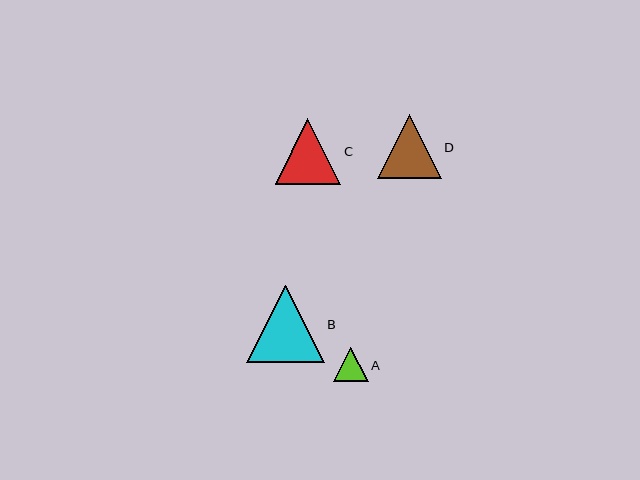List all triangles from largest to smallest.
From largest to smallest: B, C, D, A.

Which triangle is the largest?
Triangle B is the largest with a size of approximately 78 pixels.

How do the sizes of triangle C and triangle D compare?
Triangle C and triangle D are approximately the same size.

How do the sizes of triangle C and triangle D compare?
Triangle C and triangle D are approximately the same size.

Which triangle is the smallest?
Triangle A is the smallest with a size of approximately 34 pixels.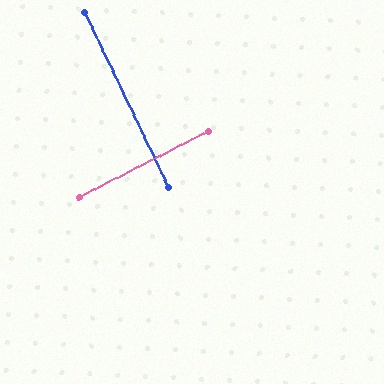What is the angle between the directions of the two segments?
Approximately 88 degrees.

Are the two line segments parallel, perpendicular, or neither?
Perpendicular — they meet at approximately 88°.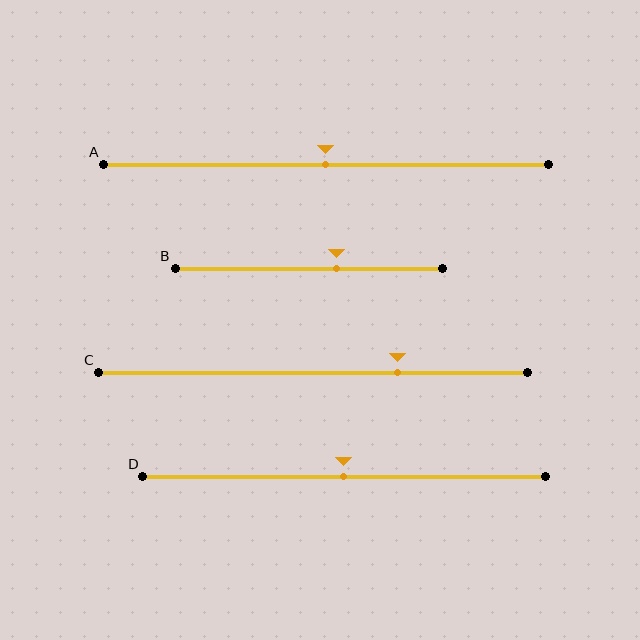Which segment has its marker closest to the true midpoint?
Segment A has its marker closest to the true midpoint.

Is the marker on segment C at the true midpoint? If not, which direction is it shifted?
No, the marker on segment C is shifted to the right by about 20% of the segment length.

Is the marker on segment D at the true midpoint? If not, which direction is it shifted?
Yes, the marker on segment D is at the true midpoint.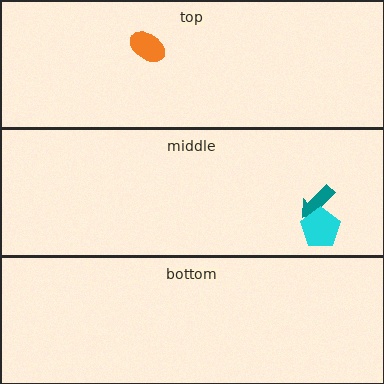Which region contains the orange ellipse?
The top region.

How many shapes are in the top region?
1.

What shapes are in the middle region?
The teal arrow, the cyan pentagon.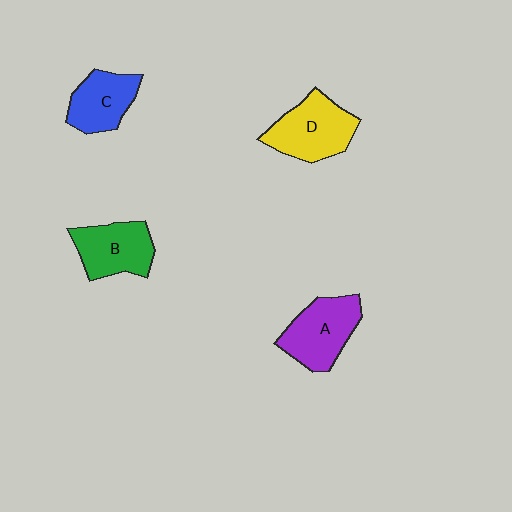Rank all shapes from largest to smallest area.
From largest to smallest: D (yellow), A (purple), B (green), C (blue).